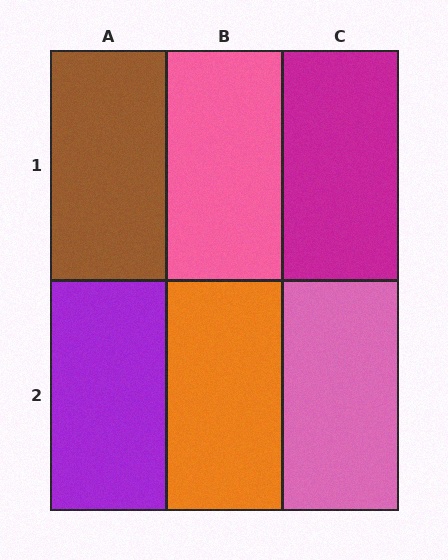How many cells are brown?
1 cell is brown.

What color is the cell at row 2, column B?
Orange.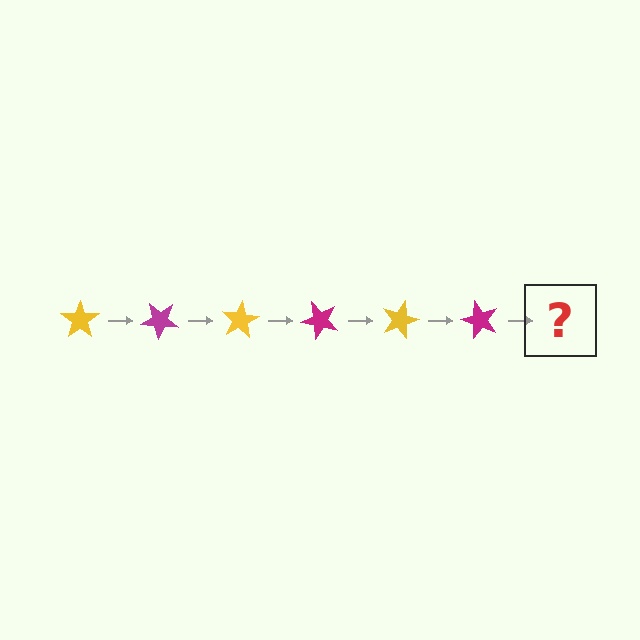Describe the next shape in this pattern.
It should be a yellow star, rotated 240 degrees from the start.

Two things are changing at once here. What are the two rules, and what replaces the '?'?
The two rules are that it rotates 40 degrees each step and the color cycles through yellow and magenta. The '?' should be a yellow star, rotated 240 degrees from the start.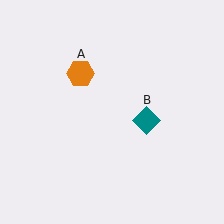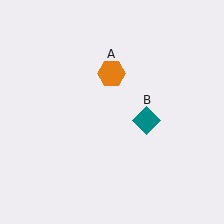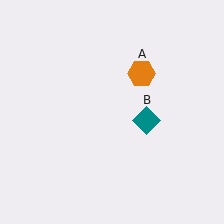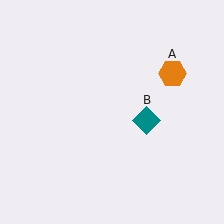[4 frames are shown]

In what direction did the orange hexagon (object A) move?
The orange hexagon (object A) moved right.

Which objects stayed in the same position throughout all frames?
Teal diamond (object B) remained stationary.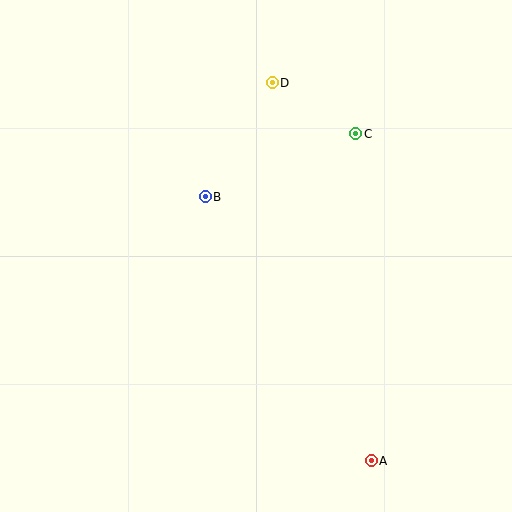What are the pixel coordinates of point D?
Point D is at (272, 83).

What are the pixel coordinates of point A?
Point A is at (371, 461).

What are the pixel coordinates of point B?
Point B is at (205, 197).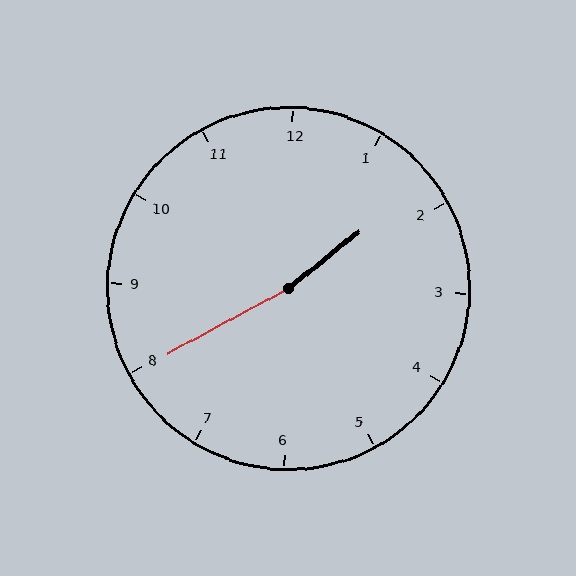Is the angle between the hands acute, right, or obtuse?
It is obtuse.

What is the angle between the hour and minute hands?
Approximately 170 degrees.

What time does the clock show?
1:40.